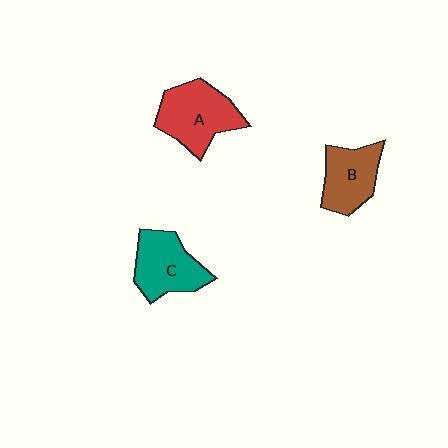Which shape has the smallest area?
Shape B (brown).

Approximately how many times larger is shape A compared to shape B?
Approximately 1.3 times.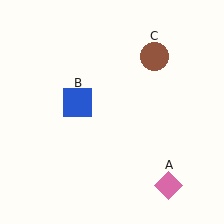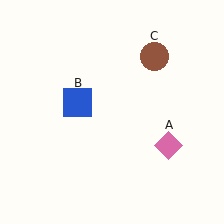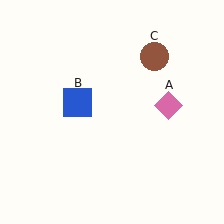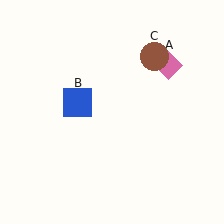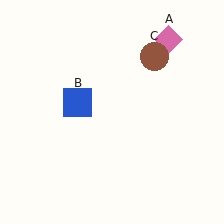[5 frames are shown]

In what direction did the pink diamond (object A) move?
The pink diamond (object A) moved up.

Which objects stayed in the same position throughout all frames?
Blue square (object B) and brown circle (object C) remained stationary.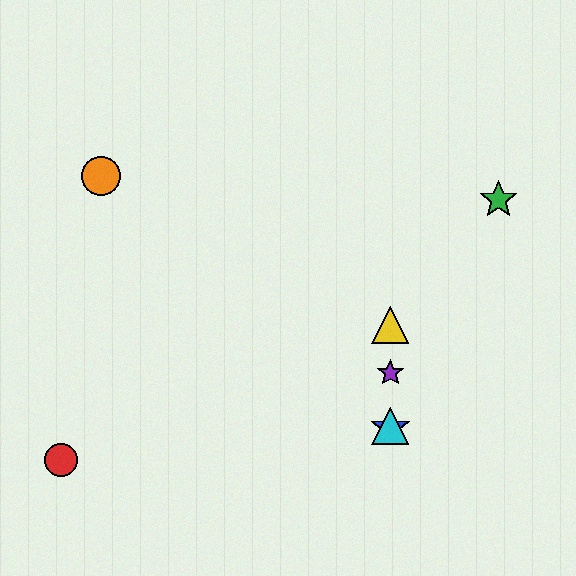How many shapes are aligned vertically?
4 shapes (the blue star, the yellow triangle, the purple star, the cyan triangle) are aligned vertically.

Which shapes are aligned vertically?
The blue star, the yellow triangle, the purple star, the cyan triangle are aligned vertically.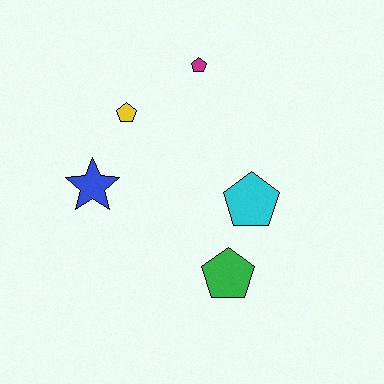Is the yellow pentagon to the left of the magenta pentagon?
Yes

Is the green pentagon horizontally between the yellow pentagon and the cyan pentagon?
Yes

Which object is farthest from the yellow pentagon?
The green pentagon is farthest from the yellow pentagon.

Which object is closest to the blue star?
The yellow pentagon is closest to the blue star.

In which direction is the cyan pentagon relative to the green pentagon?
The cyan pentagon is above the green pentagon.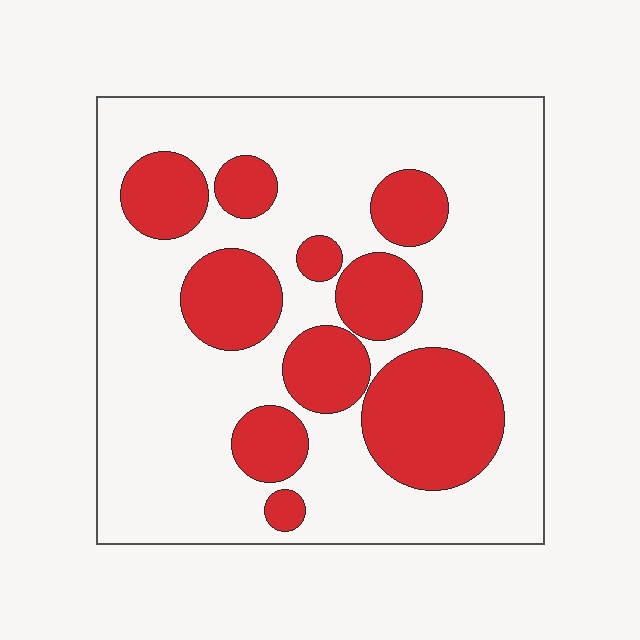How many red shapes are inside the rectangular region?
10.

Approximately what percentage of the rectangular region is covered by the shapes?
Approximately 30%.